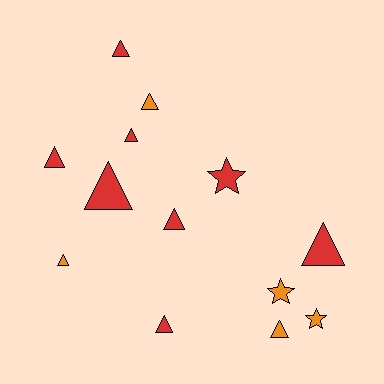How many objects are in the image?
There are 13 objects.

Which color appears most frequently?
Red, with 8 objects.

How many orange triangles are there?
There are 3 orange triangles.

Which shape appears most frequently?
Triangle, with 10 objects.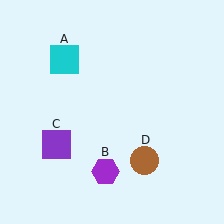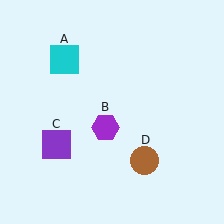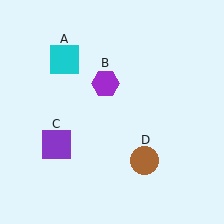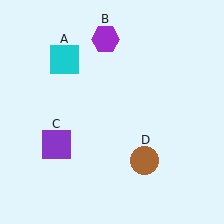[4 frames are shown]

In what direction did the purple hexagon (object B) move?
The purple hexagon (object B) moved up.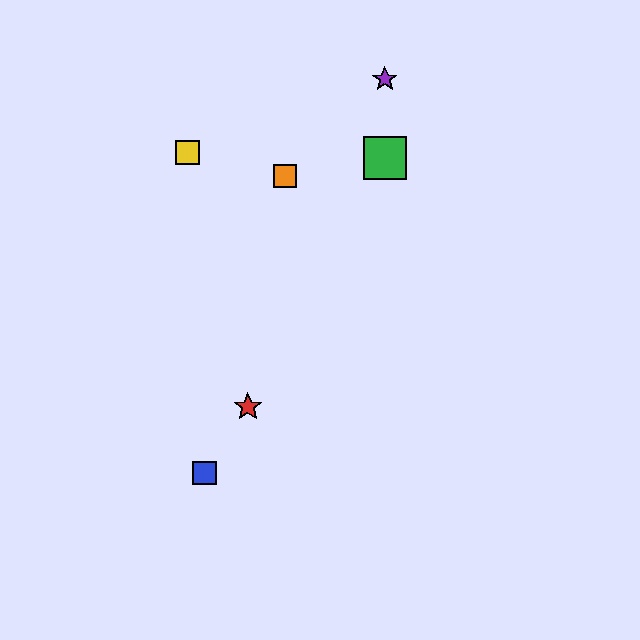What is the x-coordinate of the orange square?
The orange square is at x≈285.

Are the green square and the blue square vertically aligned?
No, the green square is at x≈385 and the blue square is at x≈204.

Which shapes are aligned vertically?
The green square, the purple star are aligned vertically.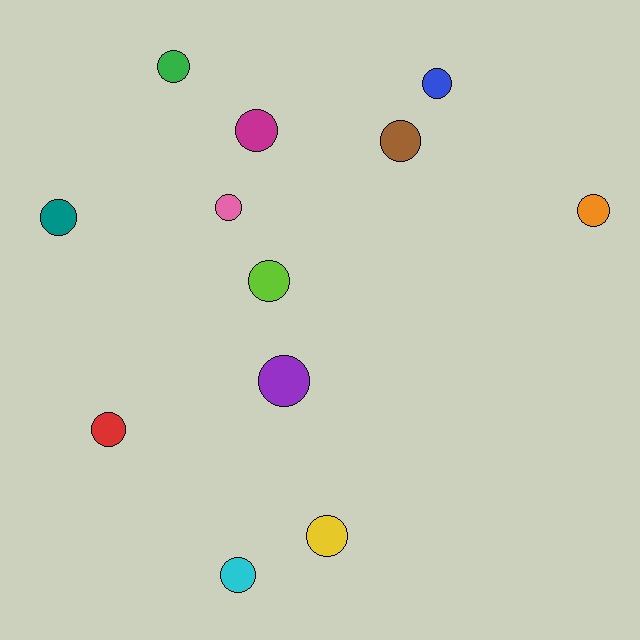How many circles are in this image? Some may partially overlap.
There are 12 circles.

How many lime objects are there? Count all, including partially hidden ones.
There is 1 lime object.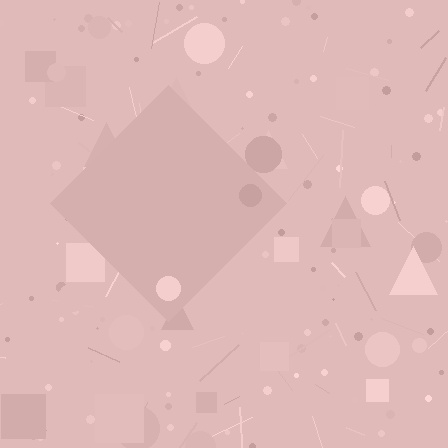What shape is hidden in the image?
A diamond is hidden in the image.